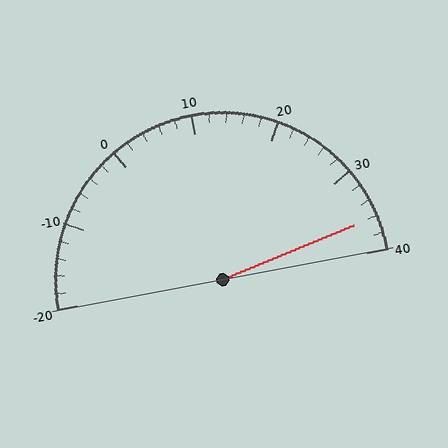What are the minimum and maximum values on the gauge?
The gauge ranges from -20 to 40.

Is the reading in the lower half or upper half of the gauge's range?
The reading is in the upper half of the range (-20 to 40).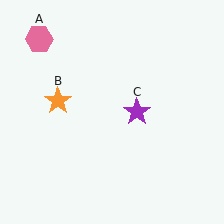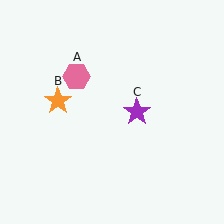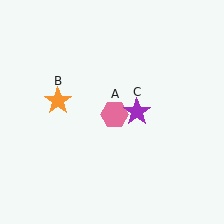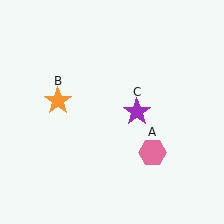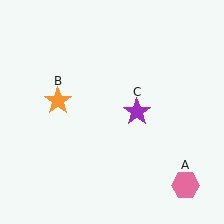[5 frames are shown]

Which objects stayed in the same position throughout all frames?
Orange star (object B) and purple star (object C) remained stationary.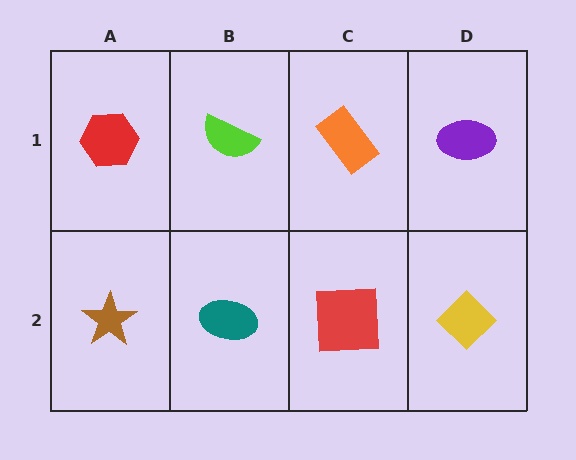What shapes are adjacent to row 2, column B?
A lime semicircle (row 1, column B), a brown star (row 2, column A), a red square (row 2, column C).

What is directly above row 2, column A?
A red hexagon.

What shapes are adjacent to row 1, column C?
A red square (row 2, column C), a lime semicircle (row 1, column B), a purple ellipse (row 1, column D).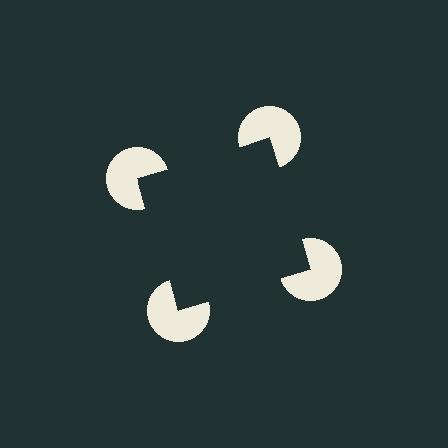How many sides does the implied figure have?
4 sides.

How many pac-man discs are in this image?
There are 4 — one at each vertex of the illusory square.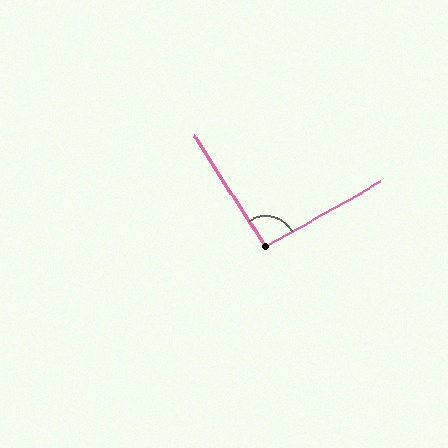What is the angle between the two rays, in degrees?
Approximately 93 degrees.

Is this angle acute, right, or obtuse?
It is approximately a right angle.